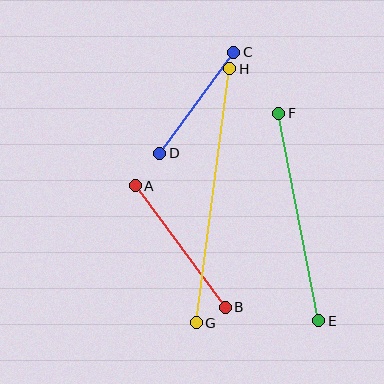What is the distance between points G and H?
The distance is approximately 256 pixels.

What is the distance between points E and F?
The distance is approximately 211 pixels.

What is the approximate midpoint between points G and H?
The midpoint is at approximately (213, 196) pixels.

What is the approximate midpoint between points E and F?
The midpoint is at approximately (299, 217) pixels.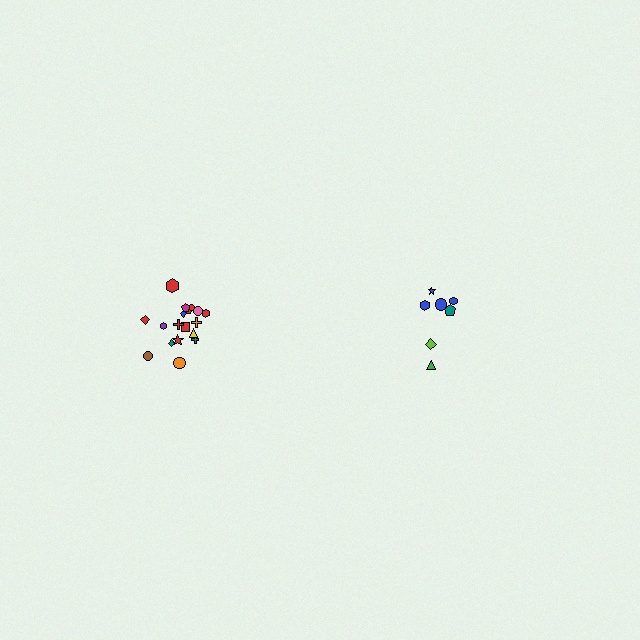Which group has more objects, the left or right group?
The left group.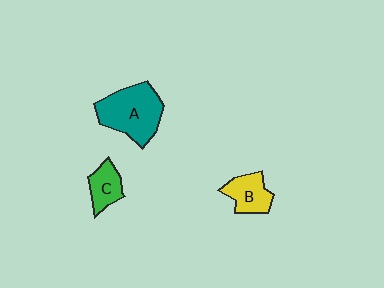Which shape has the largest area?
Shape A (teal).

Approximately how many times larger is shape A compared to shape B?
Approximately 1.9 times.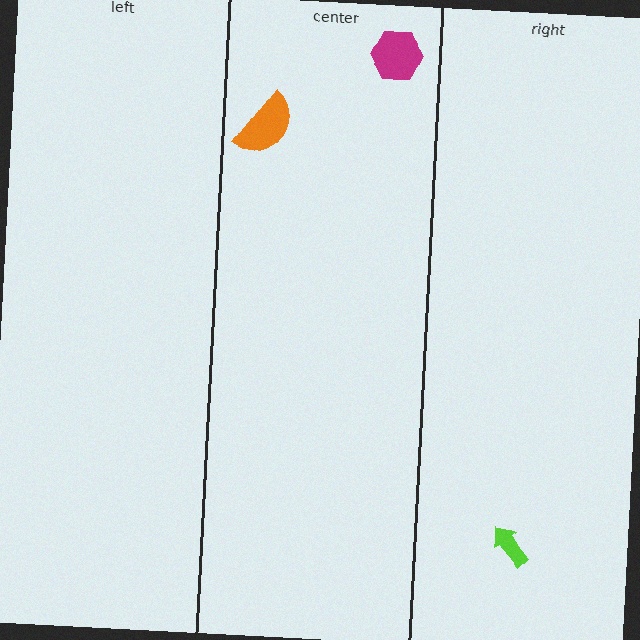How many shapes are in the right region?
1.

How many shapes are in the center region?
2.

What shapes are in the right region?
The lime arrow.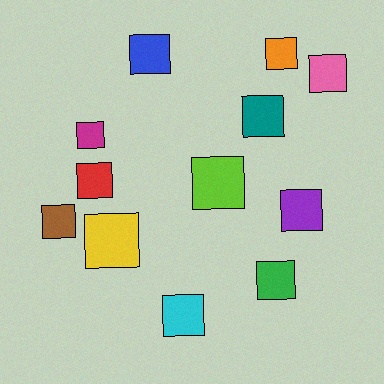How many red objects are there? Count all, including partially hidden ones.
There is 1 red object.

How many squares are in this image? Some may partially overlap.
There are 12 squares.